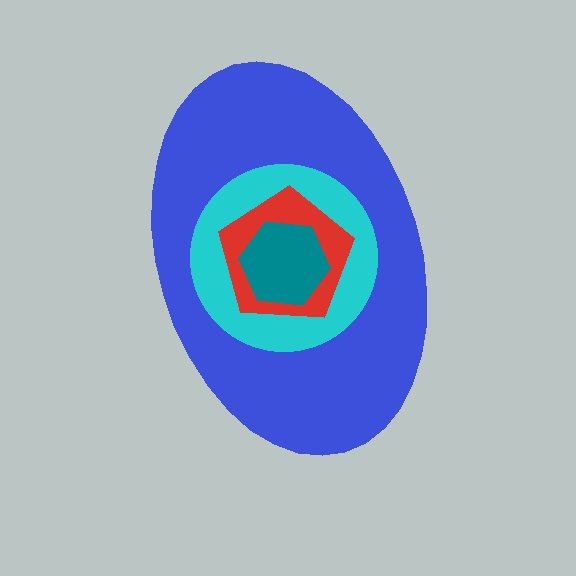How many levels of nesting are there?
4.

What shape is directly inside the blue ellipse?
The cyan circle.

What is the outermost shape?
The blue ellipse.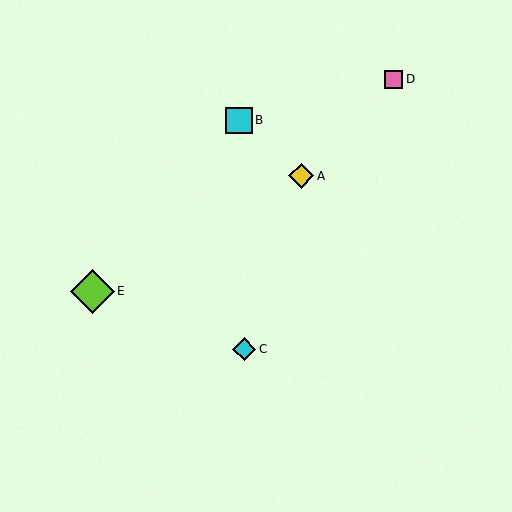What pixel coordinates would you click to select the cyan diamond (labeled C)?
Click at (244, 349) to select the cyan diamond C.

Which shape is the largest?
The lime diamond (labeled E) is the largest.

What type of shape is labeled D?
Shape D is a pink square.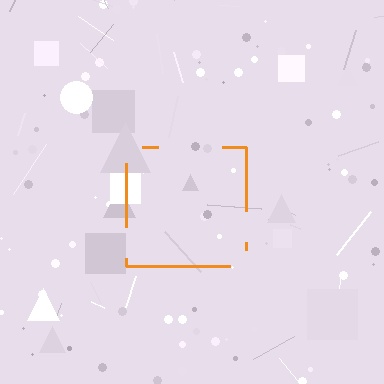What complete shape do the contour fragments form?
The contour fragments form a square.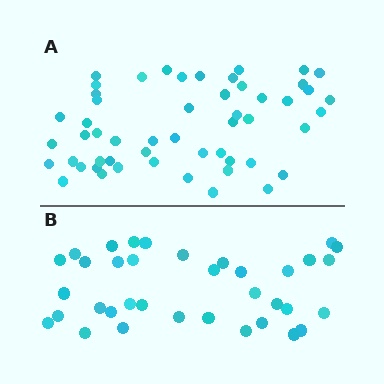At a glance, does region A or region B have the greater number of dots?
Region A (the top region) has more dots.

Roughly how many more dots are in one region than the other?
Region A has approximately 15 more dots than region B.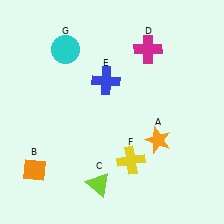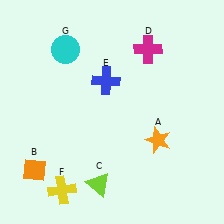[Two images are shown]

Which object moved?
The yellow cross (F) moved left.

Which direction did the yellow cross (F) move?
The yellow cross (F) moved left.